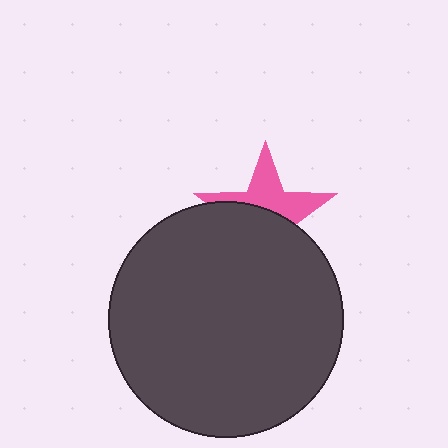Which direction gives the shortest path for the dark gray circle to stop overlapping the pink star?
Moving down gives the shortest separation.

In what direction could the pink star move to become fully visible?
The pink star could move up. That would shift it out from behind the dark gray circle entirely.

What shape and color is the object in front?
The object in front is a dark gray circle.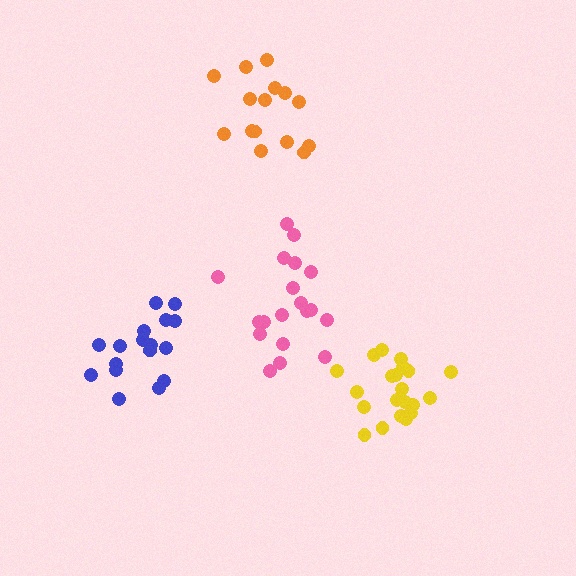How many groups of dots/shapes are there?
There are 4 groups.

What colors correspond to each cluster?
The clusters are colored: blue, pink, orange, yellow.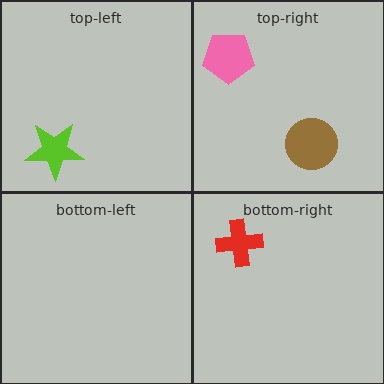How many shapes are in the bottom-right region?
1.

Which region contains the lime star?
The top-left region.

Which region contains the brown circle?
The top-right region.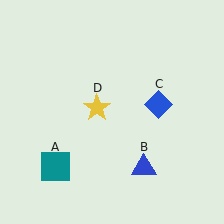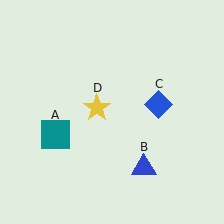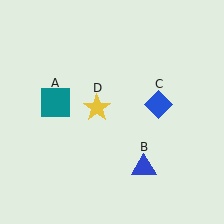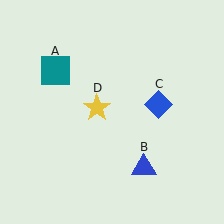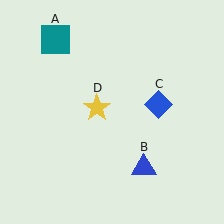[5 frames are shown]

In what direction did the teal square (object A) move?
The teal square (object A) moved up.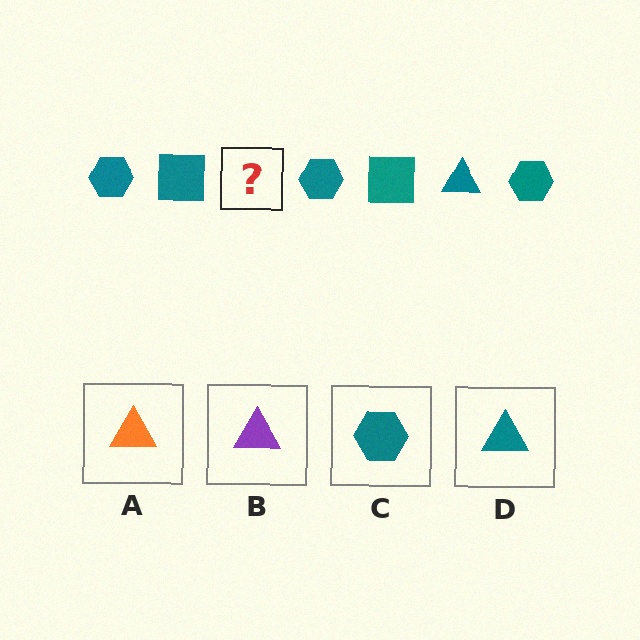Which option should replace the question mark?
Option D.